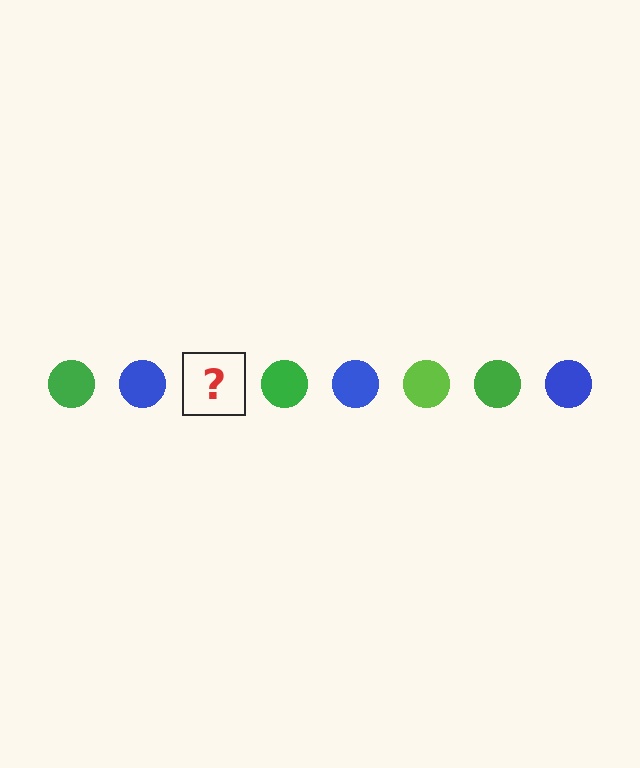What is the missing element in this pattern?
The missing element is a lime circle.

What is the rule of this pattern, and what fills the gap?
The rule is that the pattern cycles through green, blue, lime circles. The gap should be filled with a lime circle.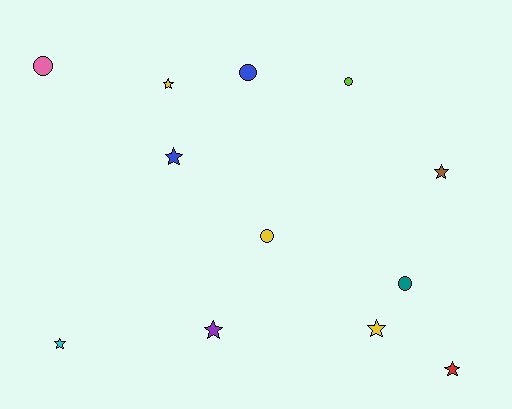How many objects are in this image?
There are 12 objects.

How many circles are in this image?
There are 5 circles.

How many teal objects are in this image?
There is 1 teal object.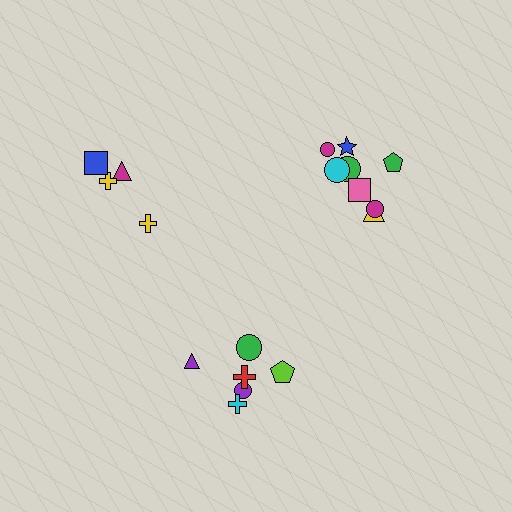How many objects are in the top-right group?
There are 8 objects.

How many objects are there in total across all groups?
There are 18 objects.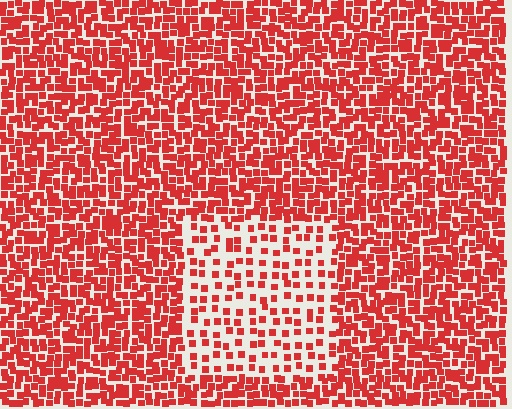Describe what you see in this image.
The image contains small red elements arranged at two different densities. A rectangle-shaped region is visible where the elements are less densely packed than the surrounding area.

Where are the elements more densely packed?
The elements are more densely packed outside the rectangle boundary.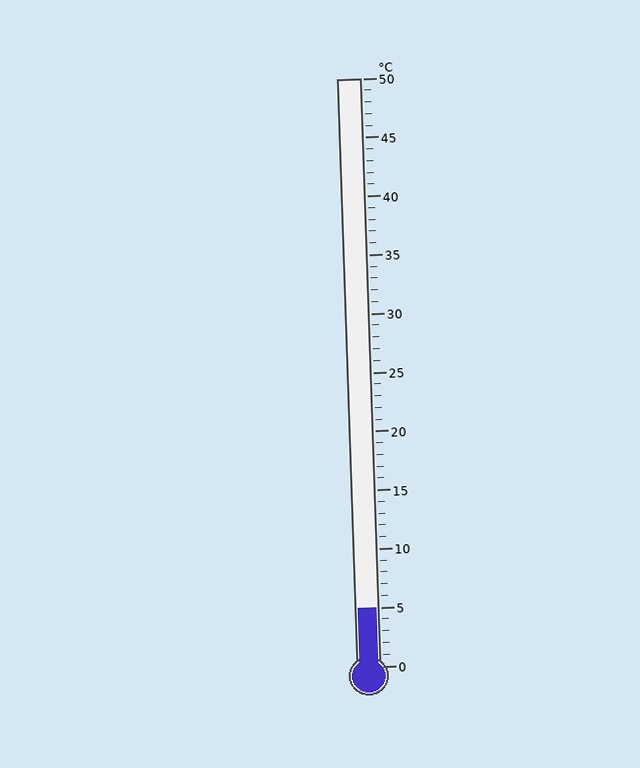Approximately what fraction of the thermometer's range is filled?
The thermometer is filled to approximately 10% of its range.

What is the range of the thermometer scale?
The thermometer scale ranges from 0°C to 50°C.